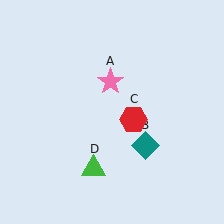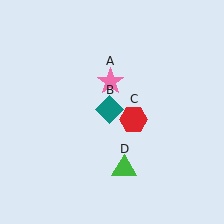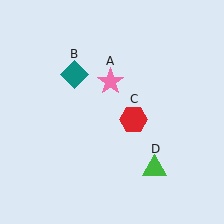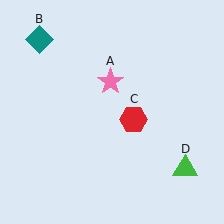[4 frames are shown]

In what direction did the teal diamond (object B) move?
The teal diamond (object B) moved up and to the left.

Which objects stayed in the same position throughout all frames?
Pink star (object A) and red hexagon (object C) remained stationary.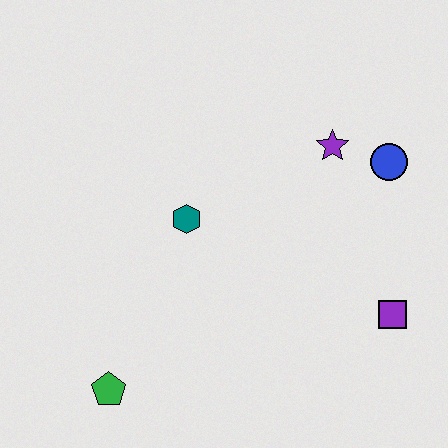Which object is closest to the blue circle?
The purple star is closest to the blue circle.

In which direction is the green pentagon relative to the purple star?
The green pentagon is below the purple star.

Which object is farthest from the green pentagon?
The blue circle is farthest from the green pentagon.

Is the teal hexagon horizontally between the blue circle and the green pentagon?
Yes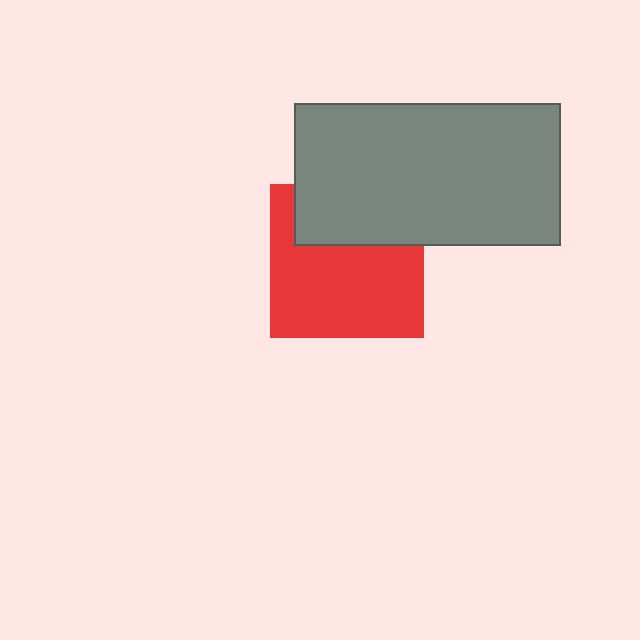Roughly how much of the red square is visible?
Most of it is visible (roughly 66%).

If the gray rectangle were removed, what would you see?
You would see the complete red square.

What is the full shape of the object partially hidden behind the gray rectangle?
The partially hidden object is a red square.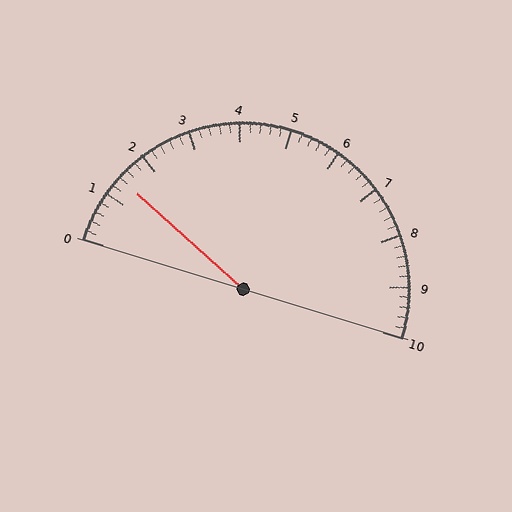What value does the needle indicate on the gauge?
The needle indicates approximately 1.4.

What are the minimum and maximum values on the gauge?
The gauge ranges from 0 to 10.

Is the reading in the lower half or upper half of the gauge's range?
The reading is in the lower half of the range (0 to 10).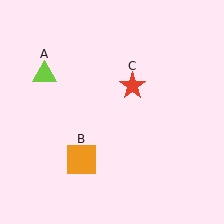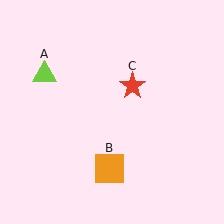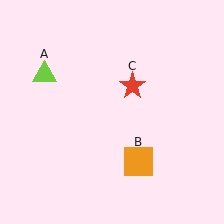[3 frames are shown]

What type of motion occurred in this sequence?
The orange square (object B) rotated counterclockwise around the center of the scene.